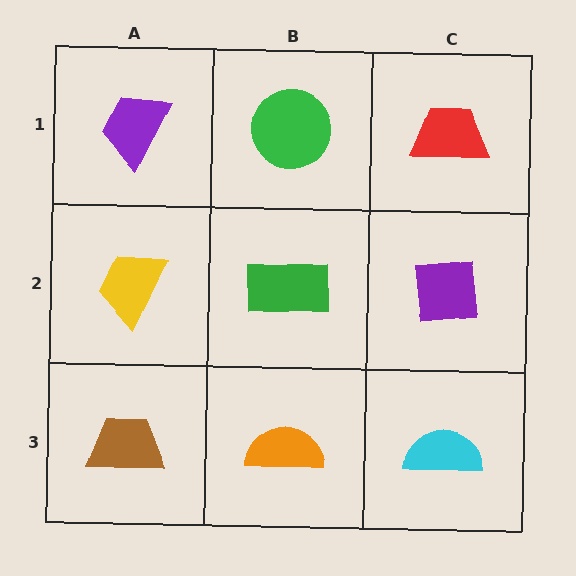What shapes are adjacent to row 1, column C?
A purple square (row 2, column C), a green circle (row 1, column B).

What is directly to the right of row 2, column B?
A purple square.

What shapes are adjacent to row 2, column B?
A green circle (row 1, column B), an orange semicircle (row 3, column B), a yellow trapezoid (row 2, column A), a purple square (row 2, column C).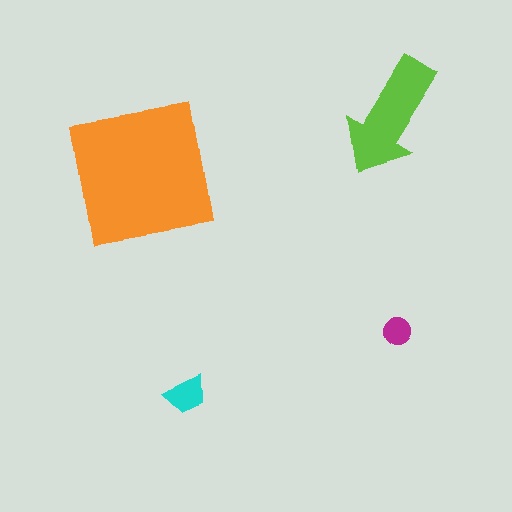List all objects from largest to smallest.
The orange square, the lime arrow, the cyan trapezoid, the magenta circle.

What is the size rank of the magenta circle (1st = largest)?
4th.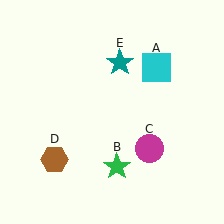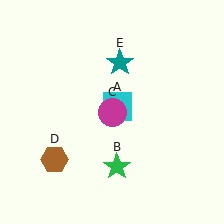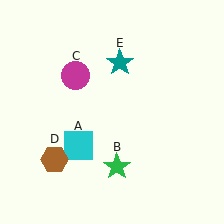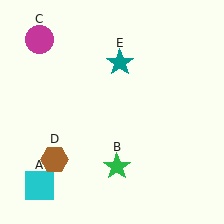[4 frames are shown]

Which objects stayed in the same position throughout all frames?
Green star (object B) and brown hexagon (object D) and teal star (object E) remained stationary.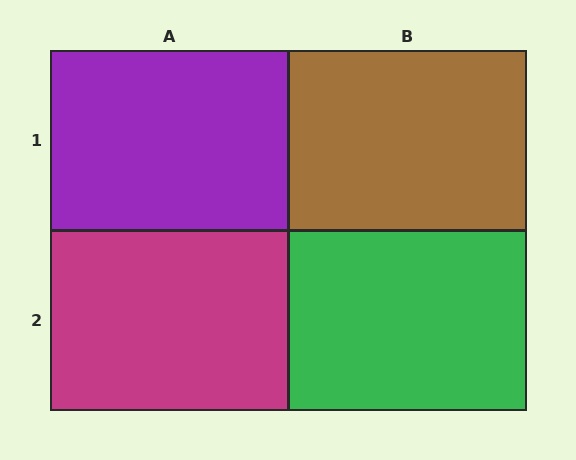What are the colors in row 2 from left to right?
Magenta, green.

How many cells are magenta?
1 cell is magenta.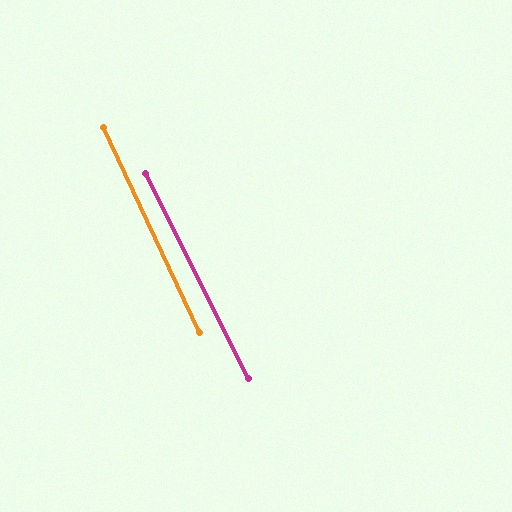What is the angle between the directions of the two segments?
Approximately 2 degrees.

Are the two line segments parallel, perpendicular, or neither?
Parallel — their directions differ by only 1.6°.